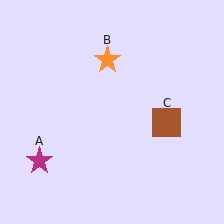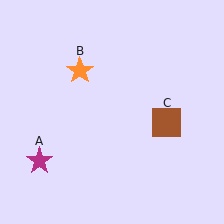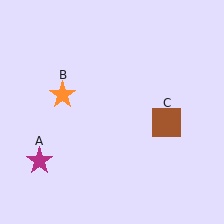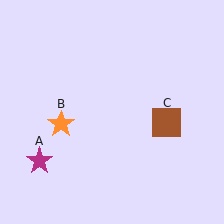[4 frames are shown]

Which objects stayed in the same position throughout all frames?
Magenta star (object A) and brown square (object C) remained stationary.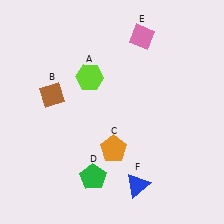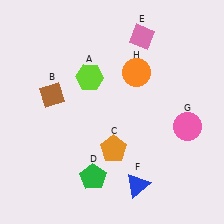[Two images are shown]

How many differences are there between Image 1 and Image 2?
There are 2 differences between the two images.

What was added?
A pink circle (G), an orange circle (H) were added in Image 2.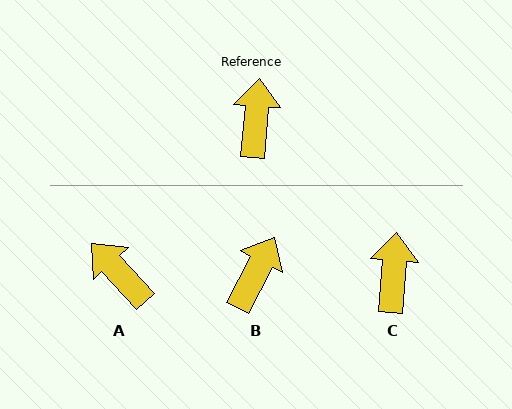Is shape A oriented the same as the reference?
No, it is off by about 47 degrees.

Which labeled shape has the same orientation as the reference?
C.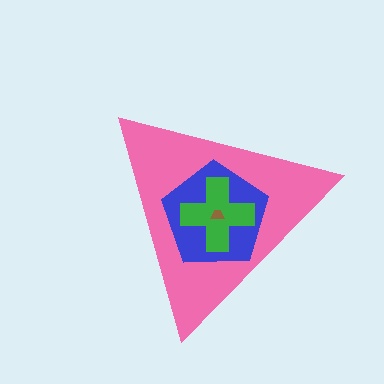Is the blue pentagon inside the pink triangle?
Yes.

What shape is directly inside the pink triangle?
The blue pentagon.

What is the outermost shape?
The pink triangle.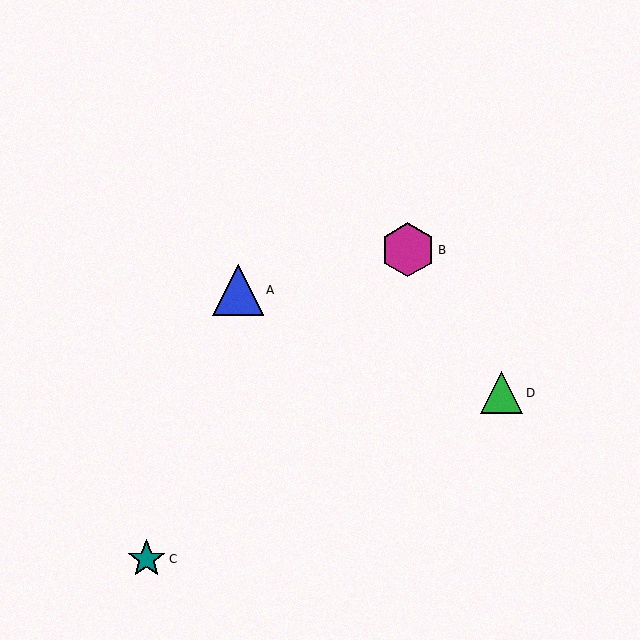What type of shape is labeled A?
Shape A is a blue triangle.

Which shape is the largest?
The magenta hexagon (labeled B) is the largest.